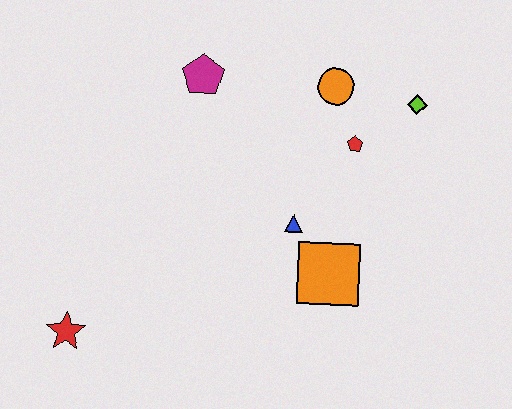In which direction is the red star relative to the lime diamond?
The red star is to the left of the lime diamond.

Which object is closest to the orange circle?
The red pentagon is closest to the orange circle.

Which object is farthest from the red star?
The lime diamond is farthest from the red star.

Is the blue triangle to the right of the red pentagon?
No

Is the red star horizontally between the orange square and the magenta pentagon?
No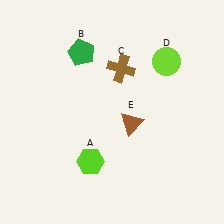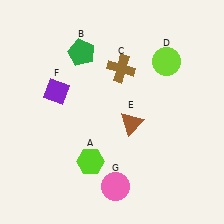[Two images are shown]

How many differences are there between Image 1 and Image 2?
There are 2 differences between the two images.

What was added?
A purple diamond (F), a pink circle (G) were added in Image 2.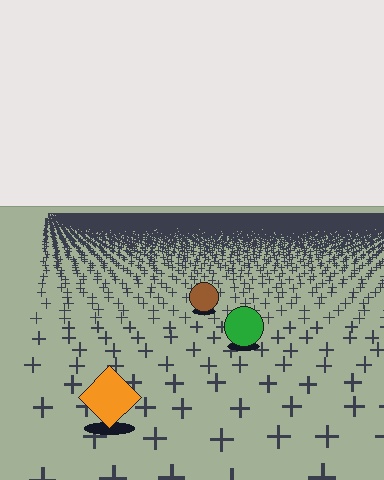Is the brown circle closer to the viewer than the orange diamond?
No. The orange diamond is closer — you can tell from the texture gradient: the ground texture is coarser near it.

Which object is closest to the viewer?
The orange diamond is closest. The texture marks near it are larger and more spread out.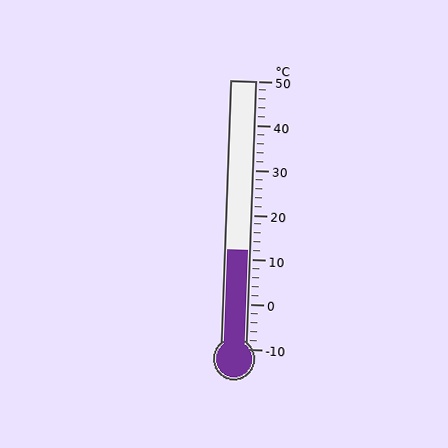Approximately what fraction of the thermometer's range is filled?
The thermometer is filled to approximately 35% of its range.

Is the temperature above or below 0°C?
The temperature is above 0°C.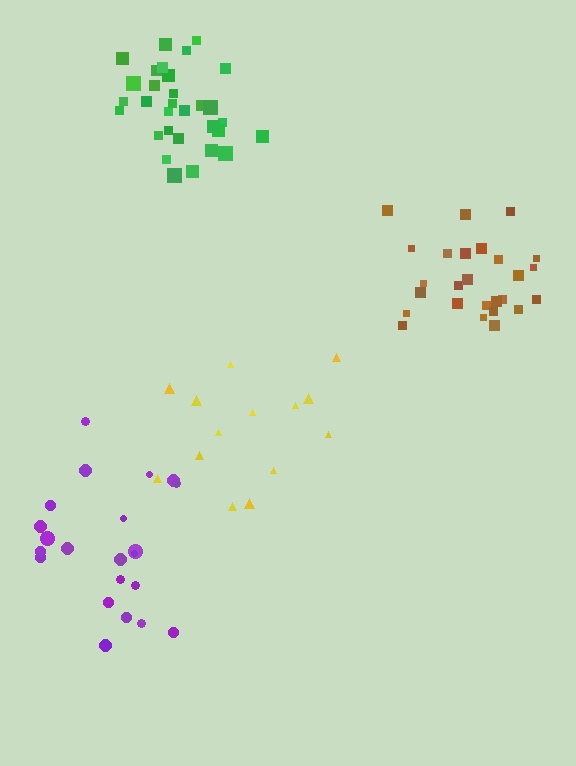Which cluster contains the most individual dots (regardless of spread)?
Green (31).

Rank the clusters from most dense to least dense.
green, brown, purple, yellow.